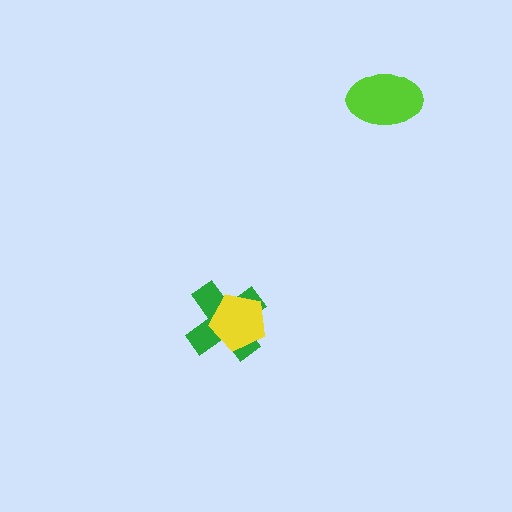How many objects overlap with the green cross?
1 object overlaps with the green cross.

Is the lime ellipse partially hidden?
No, no other shape covers it.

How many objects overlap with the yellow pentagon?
1 object overlaps with the yellow pentagon.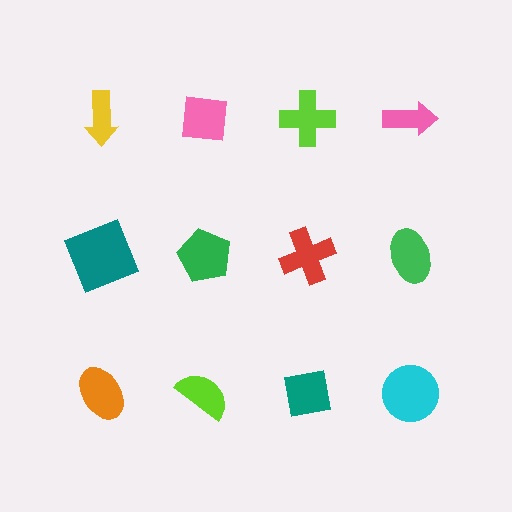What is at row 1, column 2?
A pink square.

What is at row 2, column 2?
A green pentagon.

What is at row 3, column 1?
An orange ellipse.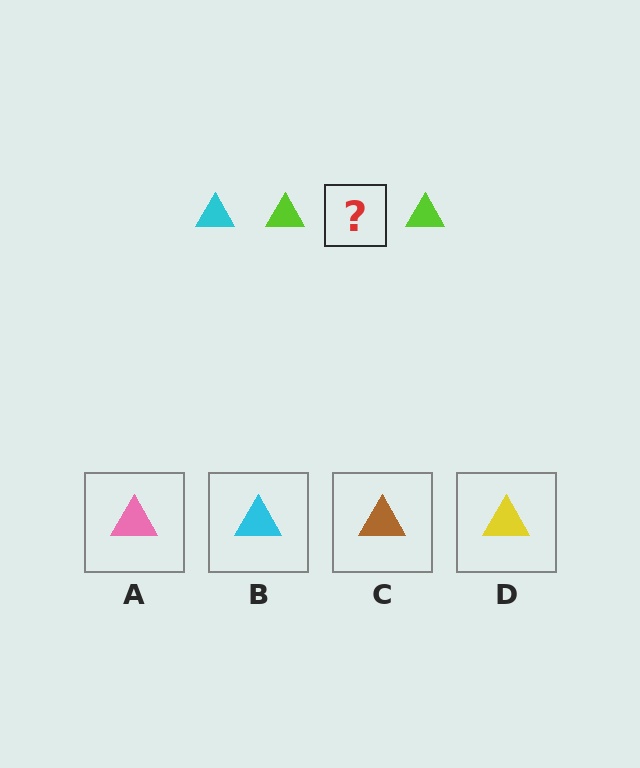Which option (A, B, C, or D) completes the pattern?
B.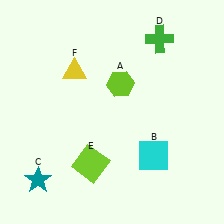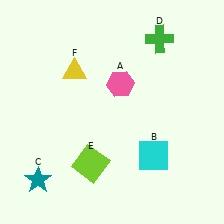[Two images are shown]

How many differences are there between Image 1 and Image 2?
There is 1 difference between the two images.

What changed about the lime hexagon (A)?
In Image 1, A is lime. In Image 2, it changed to pink.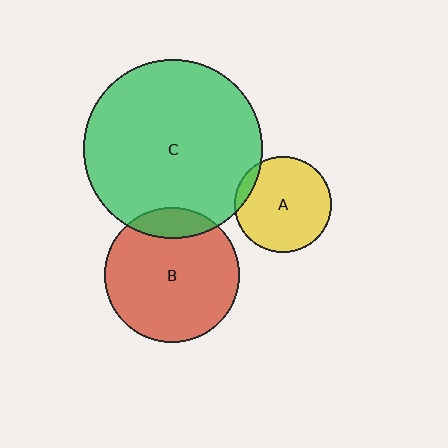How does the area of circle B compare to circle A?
Approximately 2.0 times.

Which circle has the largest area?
Circle C (green).